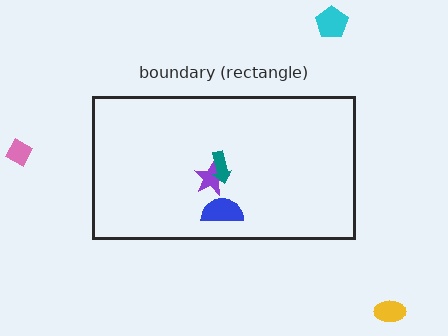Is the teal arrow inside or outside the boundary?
Inside.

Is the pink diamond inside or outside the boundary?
Outside.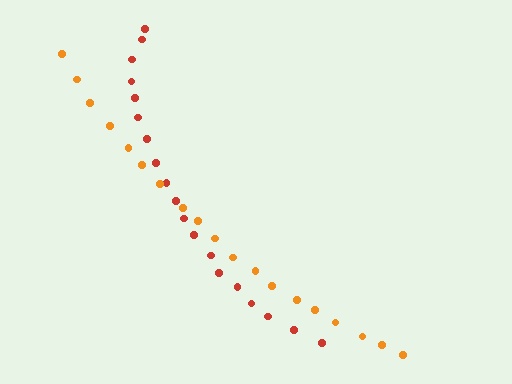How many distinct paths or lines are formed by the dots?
There are 2 distinct paths.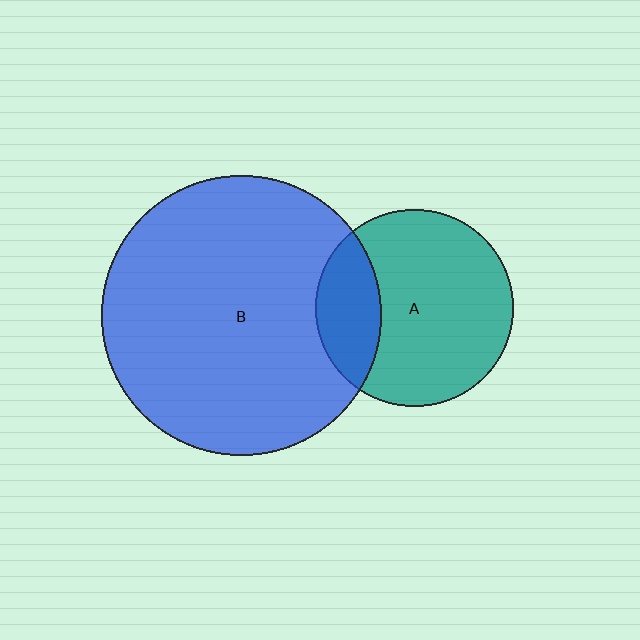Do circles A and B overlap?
Yes.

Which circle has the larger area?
Circle B (blue).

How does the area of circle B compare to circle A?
Approximately 2.0 times.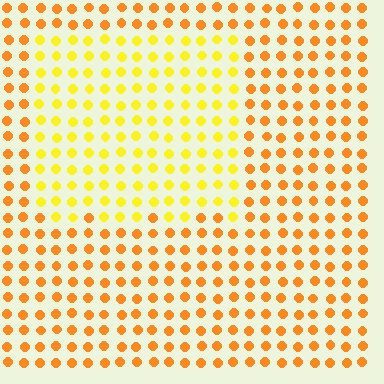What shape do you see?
I see a rectangle.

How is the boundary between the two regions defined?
The boundary is defined purely by a slight shift in hue (about 29 degrees). Spacing, size, and orientation are identical on both sides.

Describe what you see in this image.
The image is filled with small orange elements in a uniform arrangement. A rectangle-shaped region is visible where the elements are tinted to a slightly different hue, forming a subtle color boundary.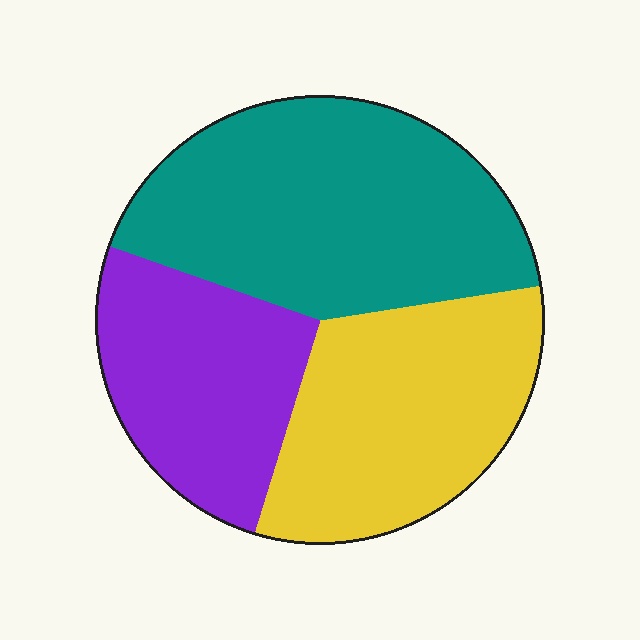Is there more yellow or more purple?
Yellow.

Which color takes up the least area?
Purple, at roughly 25%.